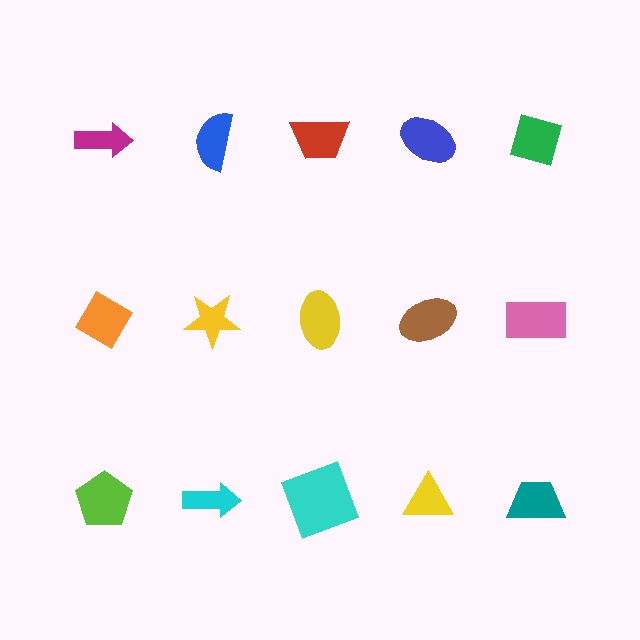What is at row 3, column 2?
A cyan arrow.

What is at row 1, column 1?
A magenta arrow.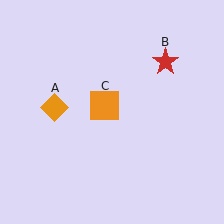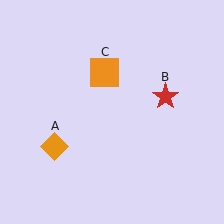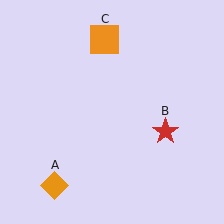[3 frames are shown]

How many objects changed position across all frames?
3 objects changed position: orange diamond (object A), red star (object B), orange square (object C).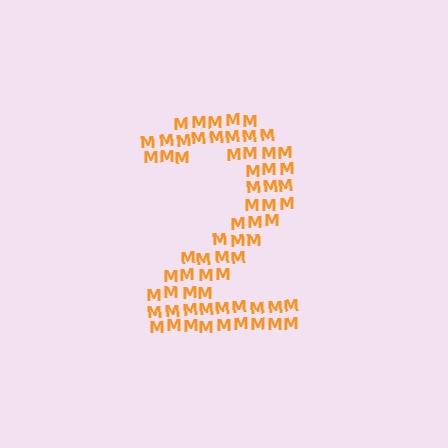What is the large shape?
The large shape is the digit 2.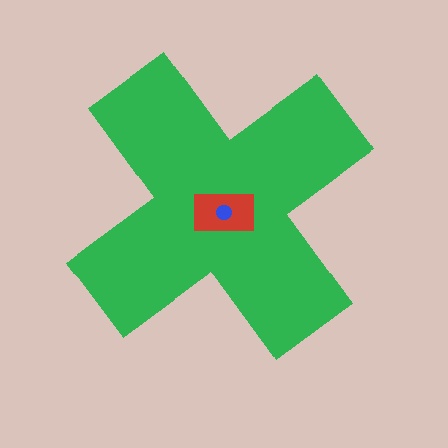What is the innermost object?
The blue circle.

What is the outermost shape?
The green cross.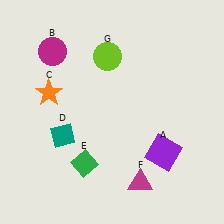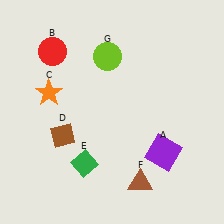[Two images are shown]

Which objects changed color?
B changed from magenta to red. D changed from teal to brown. F changed from magenta to brown.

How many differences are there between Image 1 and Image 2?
There are 3 differences between the two images.